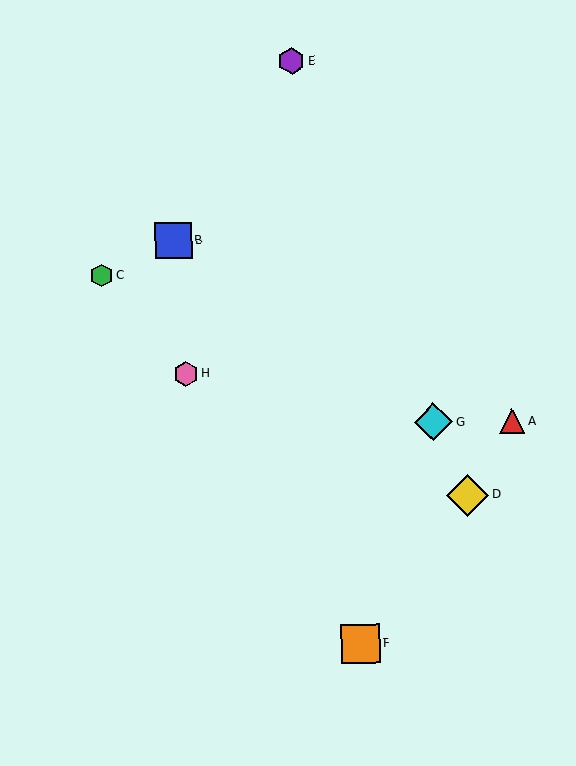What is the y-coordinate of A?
Object A is at y≈421.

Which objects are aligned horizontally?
Objects A, G are aligned horizontally.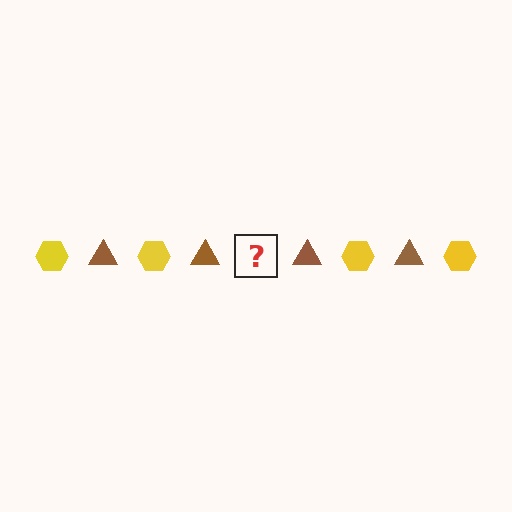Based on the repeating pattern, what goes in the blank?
The blank should be a yellow hexagon.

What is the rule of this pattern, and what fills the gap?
The rule is that the pattern alternates between yellow hexagon and brown triangle. The gap should be filled with a yellow hexagon.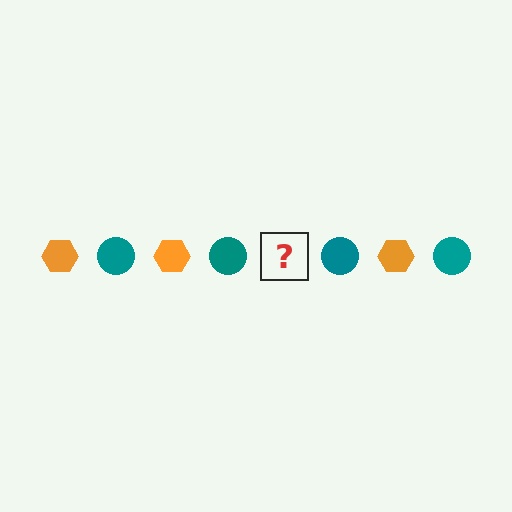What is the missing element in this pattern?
The missing element is an orange hexagon.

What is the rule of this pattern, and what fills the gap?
The rule is that the pattern alternates between orange hexagon and teal circle. The gap should be filled with an orange hexagon.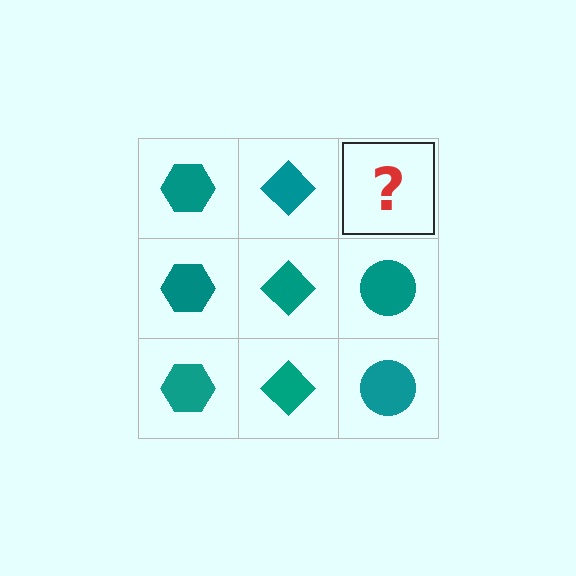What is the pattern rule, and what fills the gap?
The rule is that each column has a consistent shape. The gap should be filled with a teal circle.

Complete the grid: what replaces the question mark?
The question mark should be replaced with a teal circle.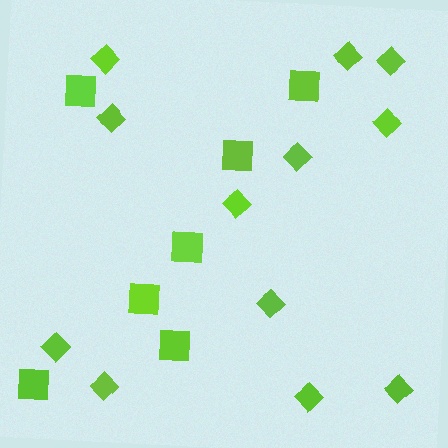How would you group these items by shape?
There are 2 groups: one group of squares (7) and one group of diamonds (12).